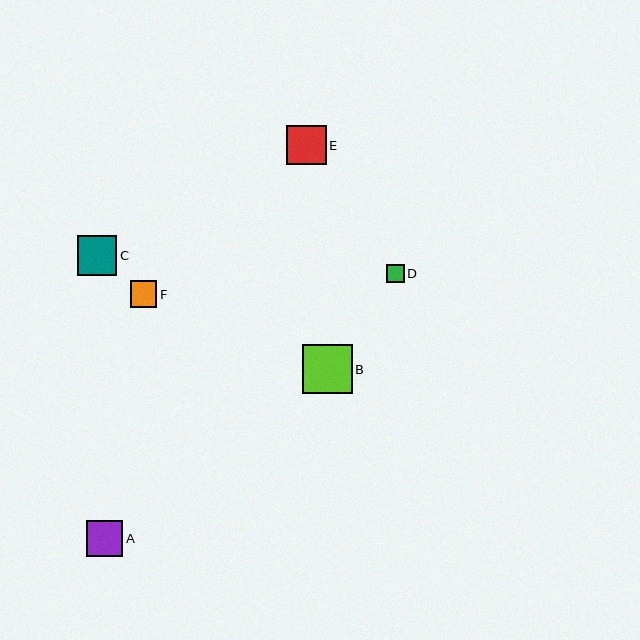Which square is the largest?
Square B is the largest with a size of approximately 49 pixels.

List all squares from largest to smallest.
From largest to smallest: B, E, C, A, F, D.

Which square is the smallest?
Square D is the smallest with a size of approximately 18 pixels.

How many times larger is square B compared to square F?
Square B is approximately 1.9 times the size of square F.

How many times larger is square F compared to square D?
Square F is approximately 1.5 times the size of square D.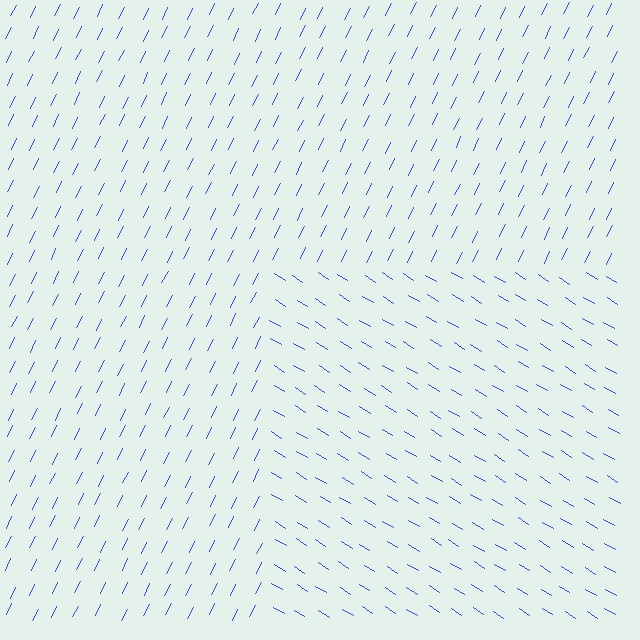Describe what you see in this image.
The image is filled with small blue line segments. A rectangle region in the image has lines oriented differently from the surrounding lines, creating a visible texture boundary.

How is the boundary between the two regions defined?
The boundary is defined purely by a change in line orientation (approximately 84 degrees difference). All lines are the same color and thickness.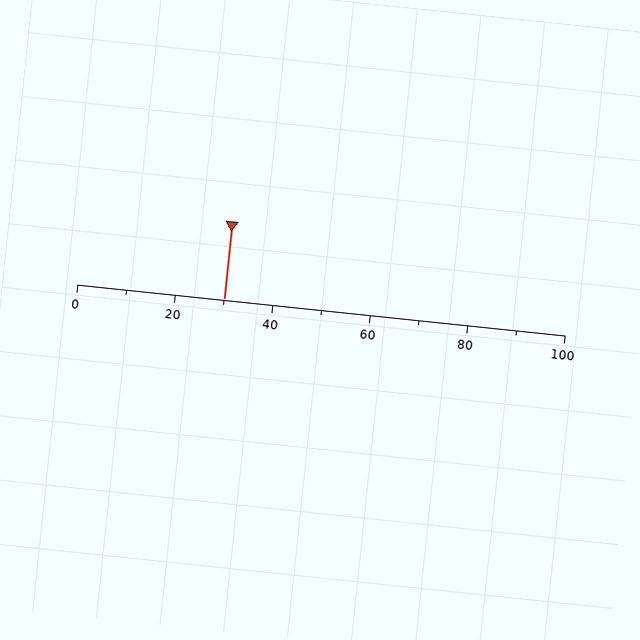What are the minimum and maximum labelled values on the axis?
The axis runs from 0 to 100.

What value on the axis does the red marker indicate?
The marker indicates approximately 30.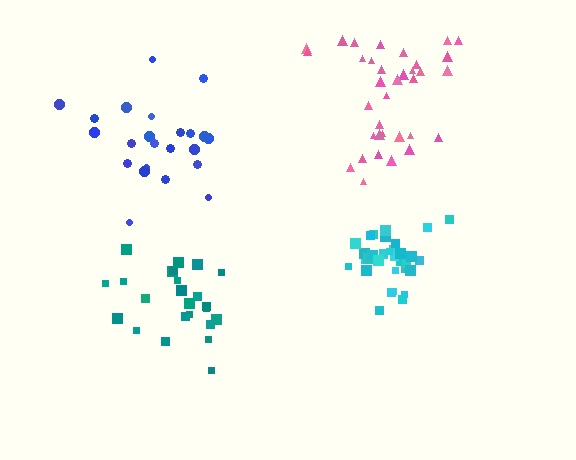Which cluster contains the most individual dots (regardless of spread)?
Pink (35).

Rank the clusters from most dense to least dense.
cyan, pink, teal, blue.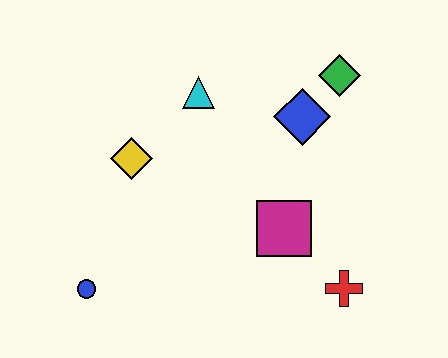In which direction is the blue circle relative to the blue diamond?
The blue circle is to the left of the blue diamond.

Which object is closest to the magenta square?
The red cross is closest to the magenta square.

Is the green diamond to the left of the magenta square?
No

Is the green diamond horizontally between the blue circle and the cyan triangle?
No